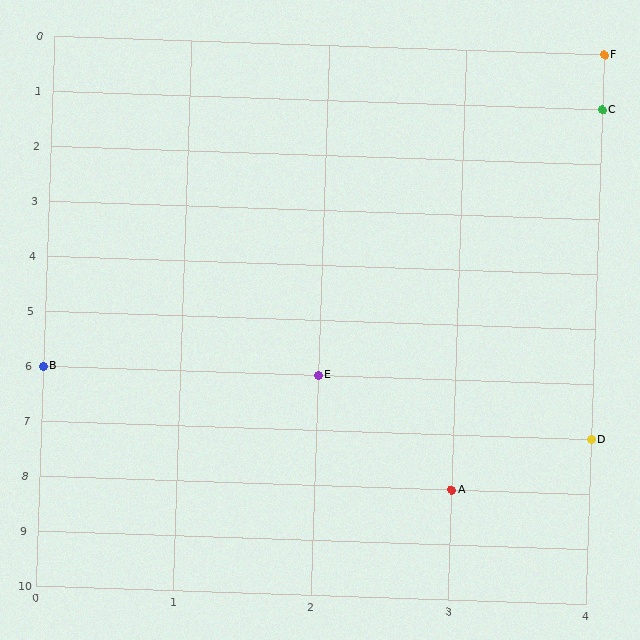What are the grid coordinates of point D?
Point D is at grid coordinates (4, 7).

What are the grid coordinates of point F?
Point F is at grid coordinates (4, 0).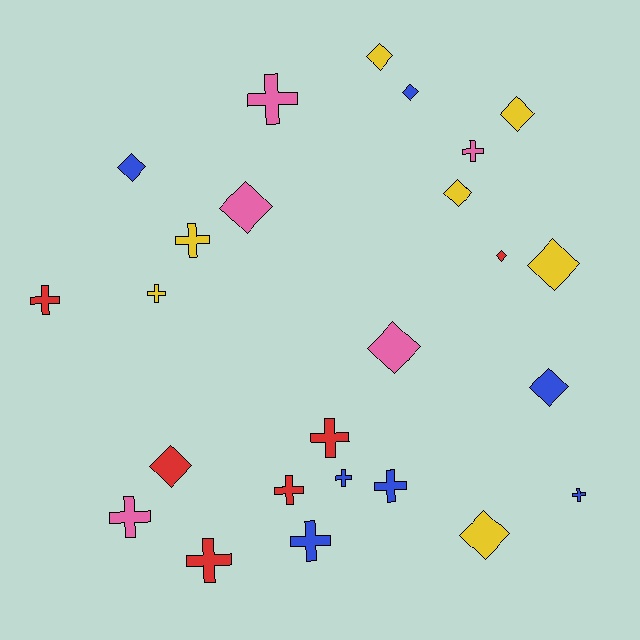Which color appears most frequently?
Blue, with 7 objects.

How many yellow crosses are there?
There are 2 yellow crosses.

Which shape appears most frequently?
Cross, with 13 objects.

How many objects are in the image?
There are 25 objects.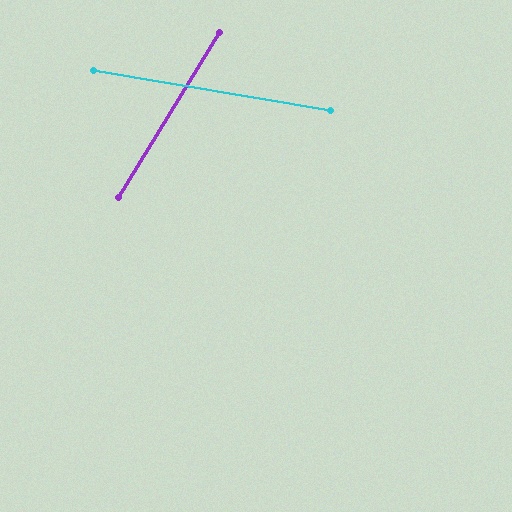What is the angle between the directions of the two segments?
Approximately 68 degrees.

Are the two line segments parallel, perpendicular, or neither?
Neither parallel nor perpendicular — they differ by about 68°.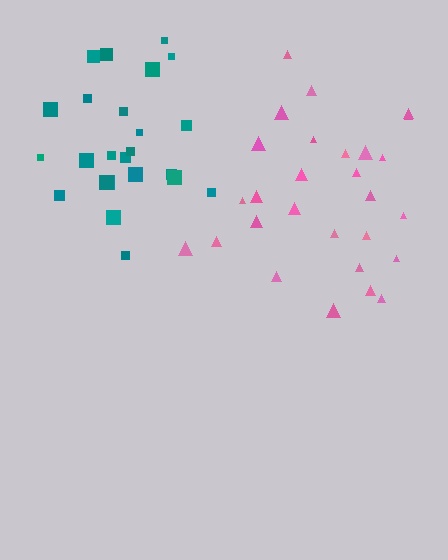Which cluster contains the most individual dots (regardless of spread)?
Pink (28).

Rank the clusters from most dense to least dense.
teal, pink.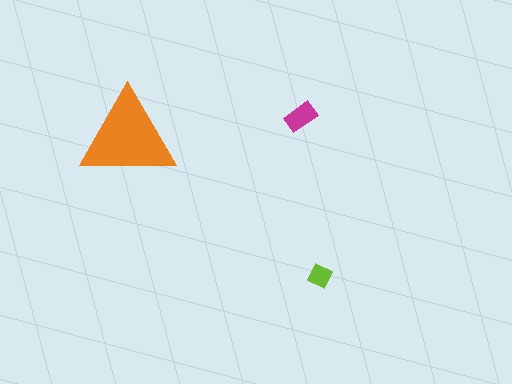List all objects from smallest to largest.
The lime diamond, the magenta rectangle, the orange triangle.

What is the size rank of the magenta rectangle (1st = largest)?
2nd.